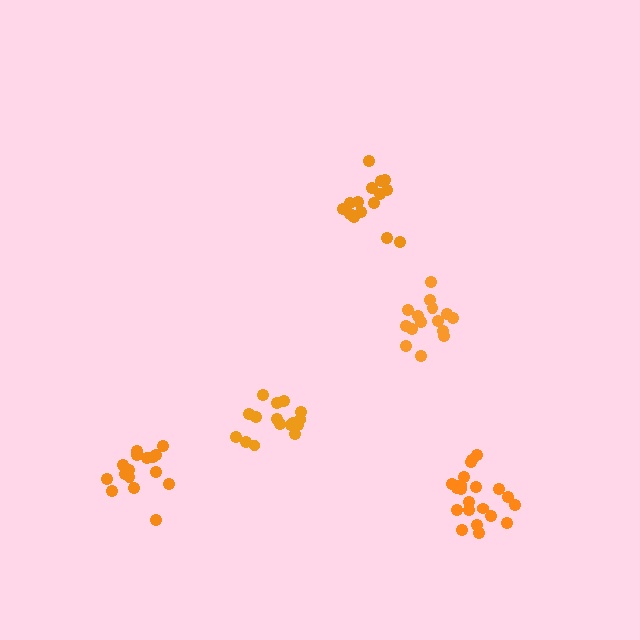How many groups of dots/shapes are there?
There are 5 groups.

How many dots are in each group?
Group 1: 16 dots, Group 2: 21 dots, Group 3: 15 dots, Group 4: 15 dots, Group 5: 17 dots (84 total).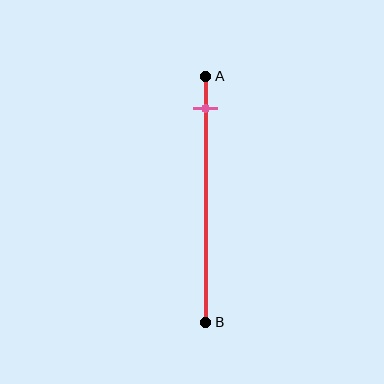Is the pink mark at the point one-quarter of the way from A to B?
No, the mark is at about 15% from A, not at the 25% one-quarter point.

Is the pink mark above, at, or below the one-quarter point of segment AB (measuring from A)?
The pink mark is above the one-quarter point of segment AB.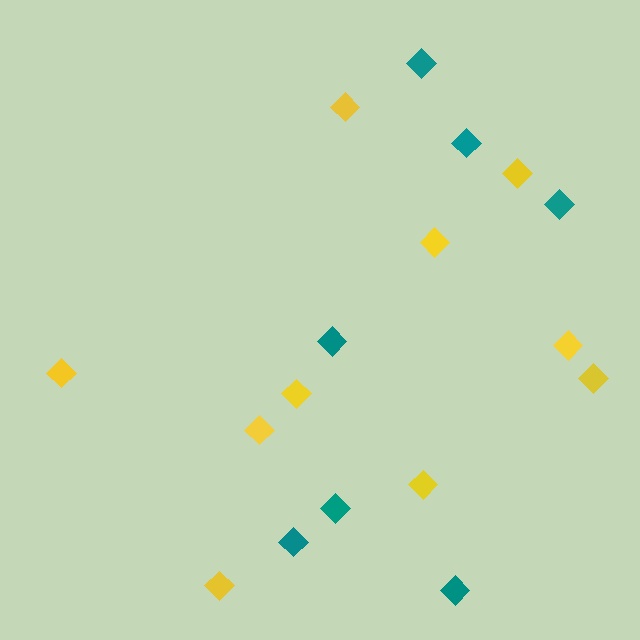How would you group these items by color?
There are 2 groups: one group of teal diamonds (7) and one group of yellow diamonds (10).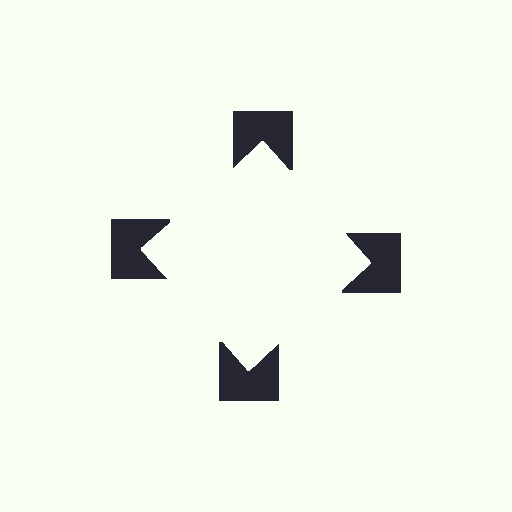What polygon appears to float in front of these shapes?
An illusory square — its edges are inferred from the aligned wedge cuts in the notched squares, not physically drawn.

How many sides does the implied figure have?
4 sides.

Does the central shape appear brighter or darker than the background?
It typically appears slightly brighter than the background, even though no actual brightness change is drawn.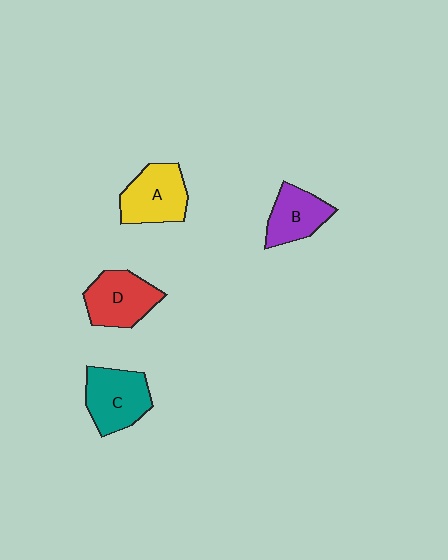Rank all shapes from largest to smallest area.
From largest to smallest: C (teal), A (yellow), D (red), B (purple).